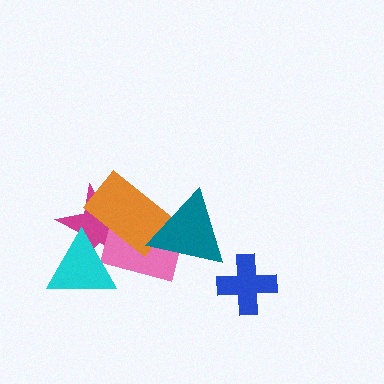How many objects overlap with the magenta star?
3 objects overlap with the magenta star.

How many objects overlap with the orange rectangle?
3 objects overlap with the orange rectangle.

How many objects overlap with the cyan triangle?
2 objects overlap with the cyan triangle.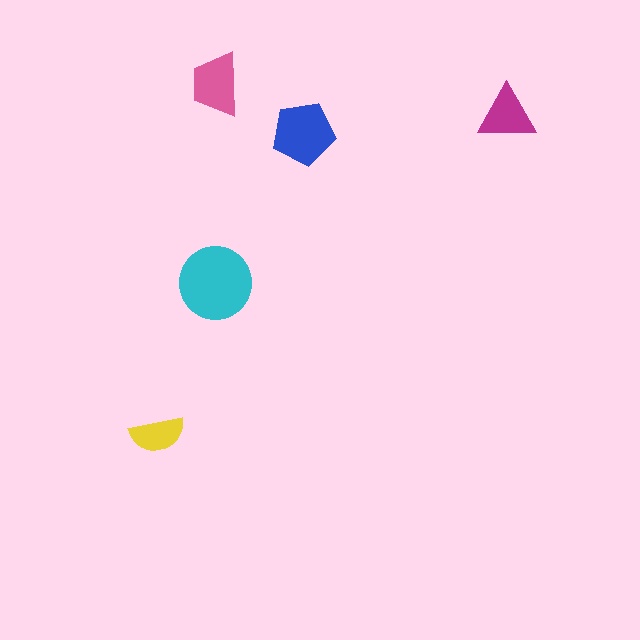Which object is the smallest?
The yellow semicircle.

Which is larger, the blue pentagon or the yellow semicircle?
The blue pentagon.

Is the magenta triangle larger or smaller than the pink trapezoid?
Smaller.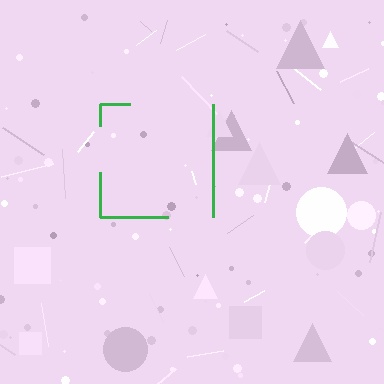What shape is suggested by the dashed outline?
The dashed outline suggests a square.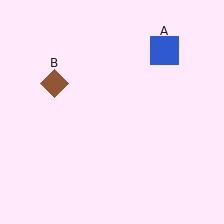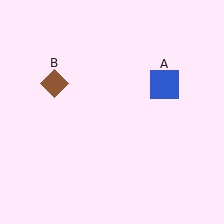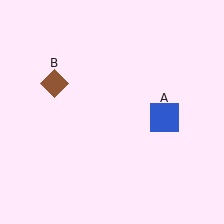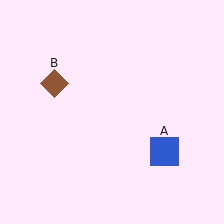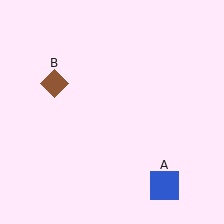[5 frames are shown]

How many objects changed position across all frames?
1 object changed position: blue square (object A).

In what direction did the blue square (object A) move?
The blue square (object A) moved down.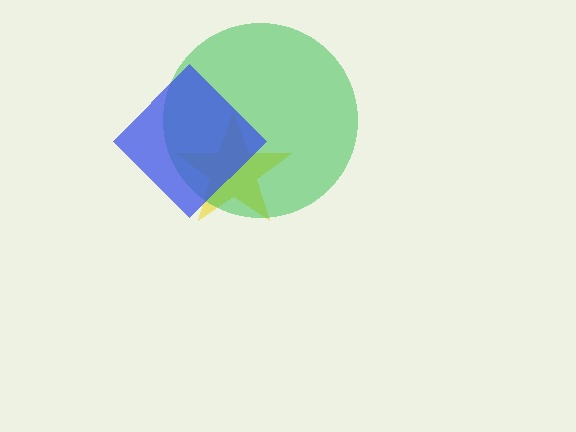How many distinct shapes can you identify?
There are 3 distinct shapes: a yellow star, a green circle, a blue diamond.